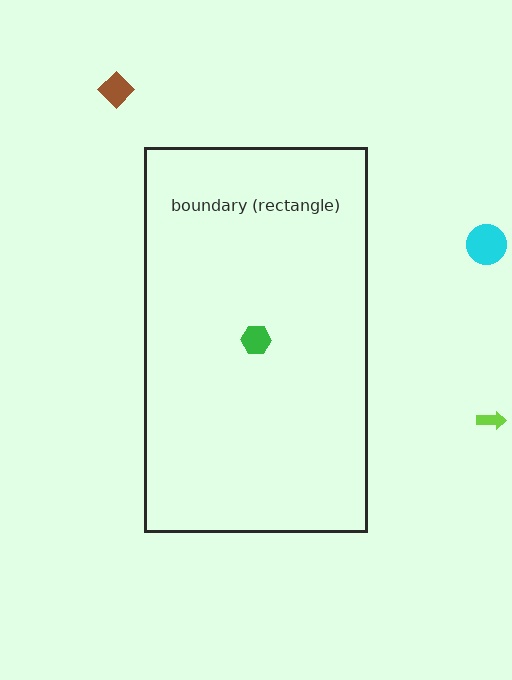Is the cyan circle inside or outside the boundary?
Outside.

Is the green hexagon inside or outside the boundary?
Inside.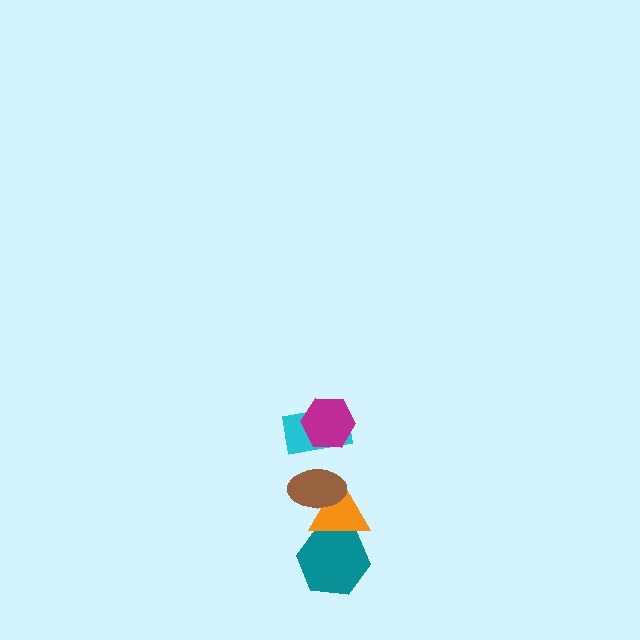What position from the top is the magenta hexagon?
The magenta hexagon is 1st from the top.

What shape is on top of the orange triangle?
The brown ellipse is on top of the orange triangle.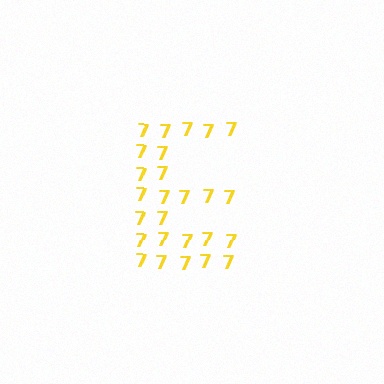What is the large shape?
The large shape is the letter E.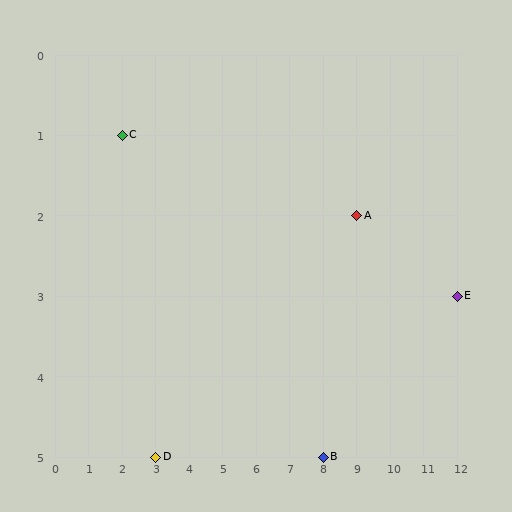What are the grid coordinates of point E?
Point E is at grid coordinates (12, 3).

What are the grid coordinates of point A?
Point A is at grid coordinates (9, 2).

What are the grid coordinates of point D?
Point D is at grid coordinates (3, 5).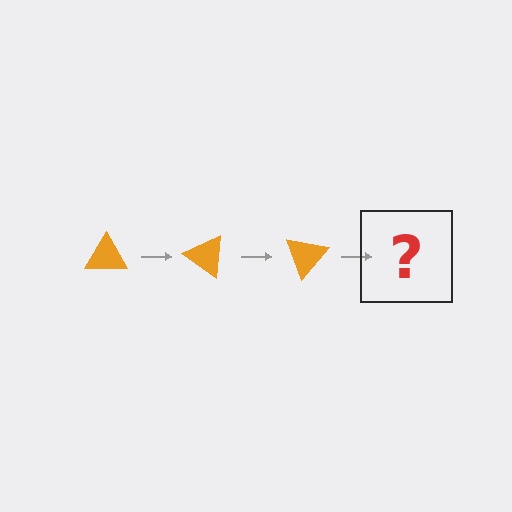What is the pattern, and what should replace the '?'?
The pattern is that the triangle rotates 35 degrees each step. The '?' should be an orange triangle rotated 105 degrees.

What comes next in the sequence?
The next element should be an orange triangle rotated 105 degrees.